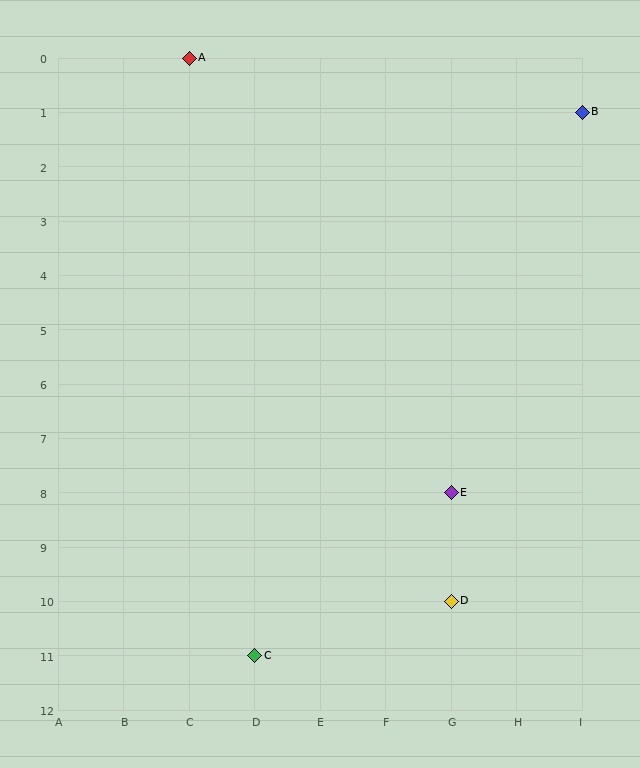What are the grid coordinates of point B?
Point B is at grid coordinates (I, 1).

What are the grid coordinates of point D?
Point D is at grid coordinates (G, 10).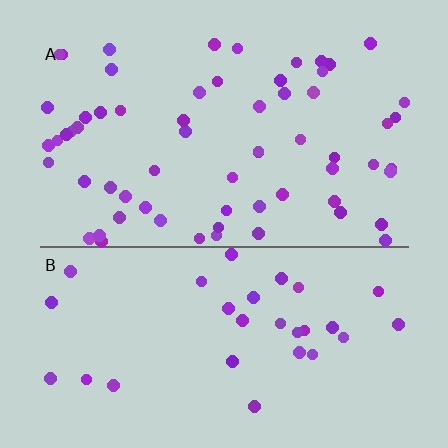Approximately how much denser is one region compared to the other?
Approximately 2.1× — region A over region B.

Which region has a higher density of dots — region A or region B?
A (the top).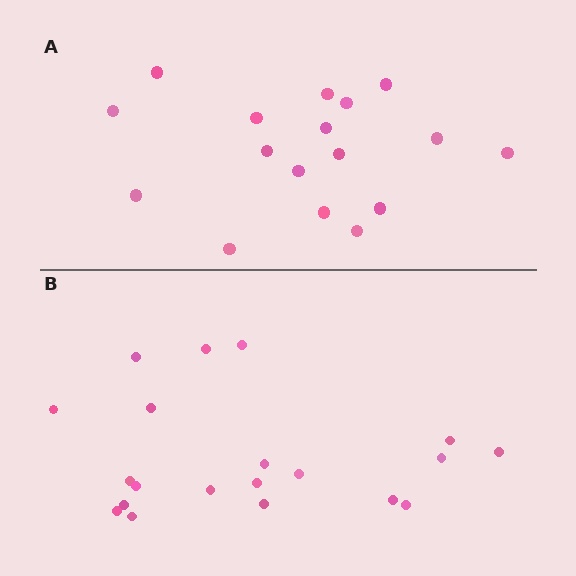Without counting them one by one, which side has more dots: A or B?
Region B (the bottom region) has more dots.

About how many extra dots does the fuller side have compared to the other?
Region B has just a few more — roughly 2 or 3 more dots than region A.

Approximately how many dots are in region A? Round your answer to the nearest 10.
About 20 dots. (The exact count is 17, which rounds to 20.)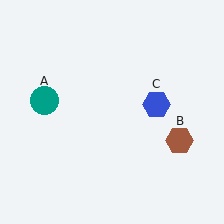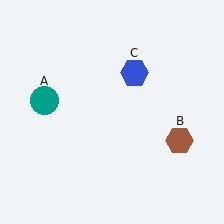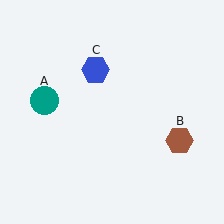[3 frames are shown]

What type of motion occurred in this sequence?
The blue hexagon (object C) rotated counterclockwise around the center of the scene.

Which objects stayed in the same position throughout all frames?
Teal circle (object A) and brown hexagon (object B) remained stationary.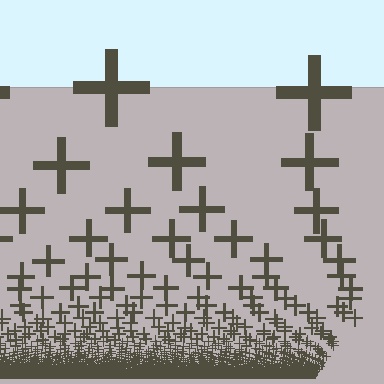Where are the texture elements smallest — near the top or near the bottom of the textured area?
Near the bottom.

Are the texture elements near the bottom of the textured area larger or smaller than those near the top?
Smaller. The gradient is inverted — elements near the bottom are smaller and denser.